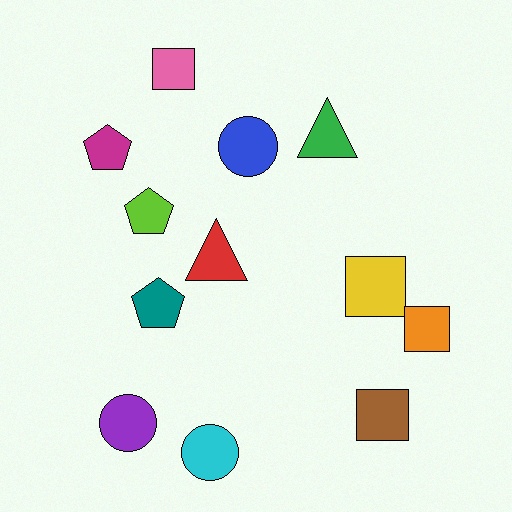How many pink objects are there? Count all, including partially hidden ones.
There is 1 pink object.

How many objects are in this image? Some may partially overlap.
There are 12 objects.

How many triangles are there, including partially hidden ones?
There are 2 triangles.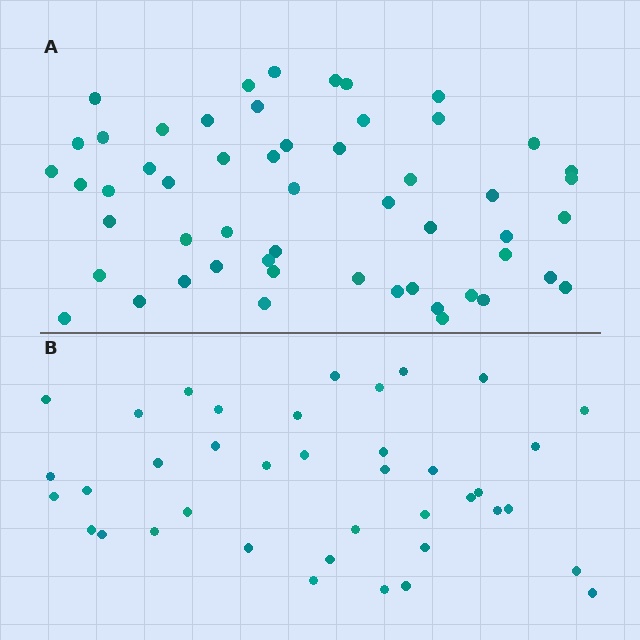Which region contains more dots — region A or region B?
Region A (the top region) has more dots.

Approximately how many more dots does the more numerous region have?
Region A has approximately 15 more dots than region B.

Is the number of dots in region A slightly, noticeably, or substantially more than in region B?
Region A has noticeably more, but not dramatically so. The ratio is roughly 1.4 to 1.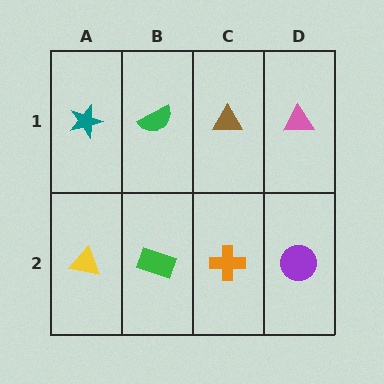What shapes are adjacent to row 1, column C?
An orange cross (row 2, column C), a green semicircle (row 1, column B), a pink triangle (row 1, column D).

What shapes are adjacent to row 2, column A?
A teal star (row 1, column A), a green rectangle (row 2, column B).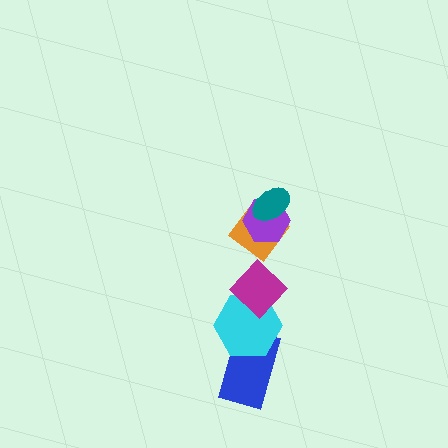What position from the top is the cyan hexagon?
The cyan hexagon is 5th from the top.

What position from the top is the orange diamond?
The orange diamond is 3rd from the top.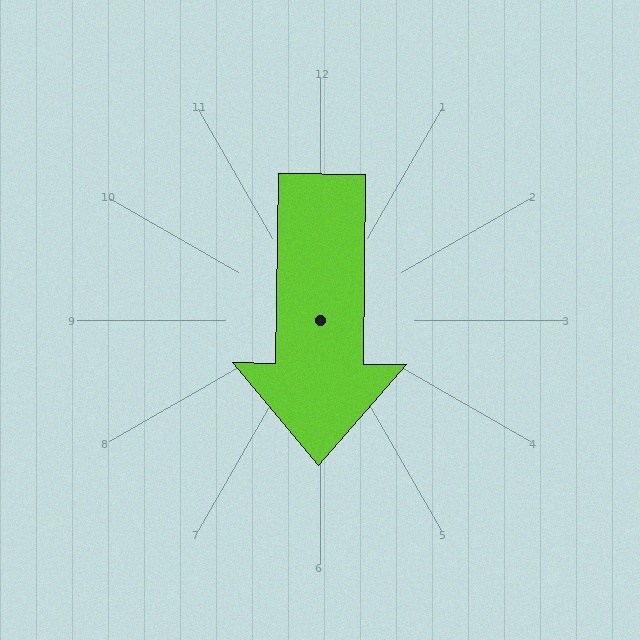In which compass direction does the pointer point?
South.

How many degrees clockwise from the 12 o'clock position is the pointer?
Approximately 181 degrees.